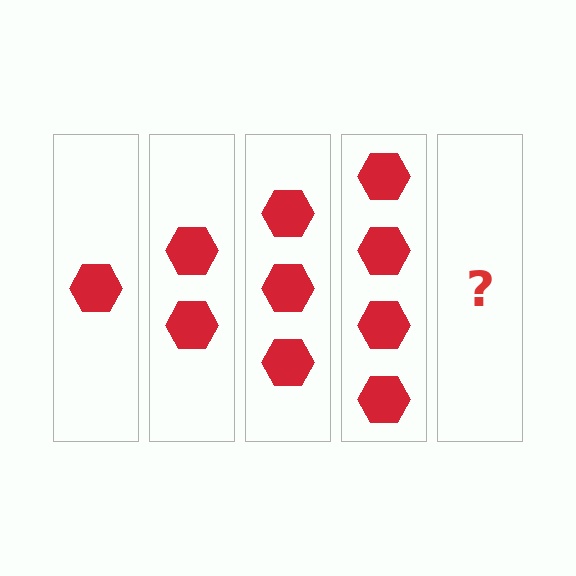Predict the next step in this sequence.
The next step is 5 hexagons.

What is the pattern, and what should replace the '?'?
The pattern is that each step adds one more hexagon. The '?' should be 5 hexagons.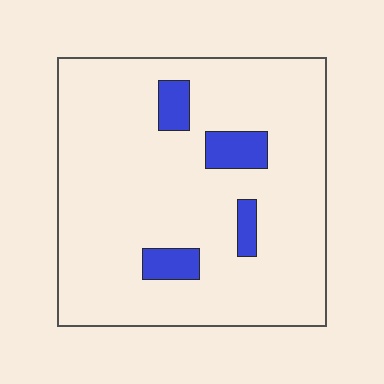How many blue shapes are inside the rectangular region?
4.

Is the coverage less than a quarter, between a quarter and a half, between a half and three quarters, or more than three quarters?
Less than a quarter.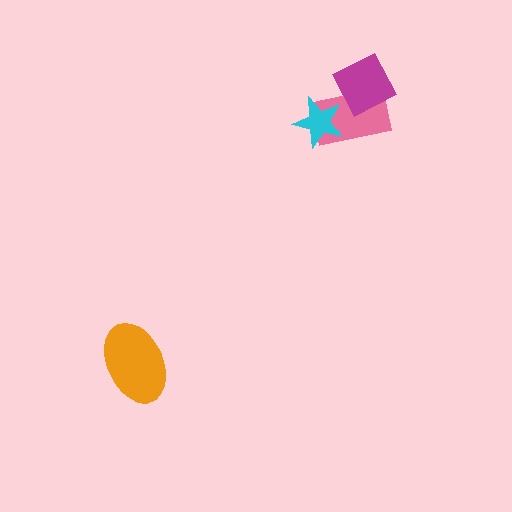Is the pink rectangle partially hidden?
Yes, it is partially covered by another shape.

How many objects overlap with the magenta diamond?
1 object overlaps with the magenta diamond.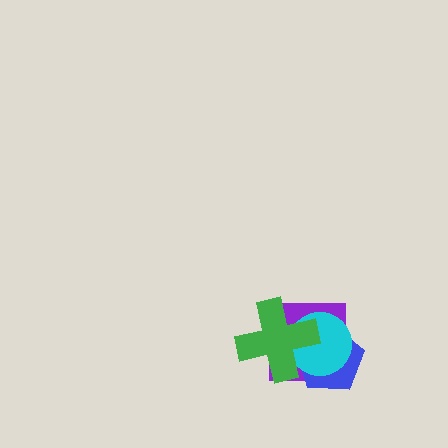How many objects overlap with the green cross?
3 objects overlap with the green cross.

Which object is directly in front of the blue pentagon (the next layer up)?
The cyan circle is directly in front of the blue pentagon.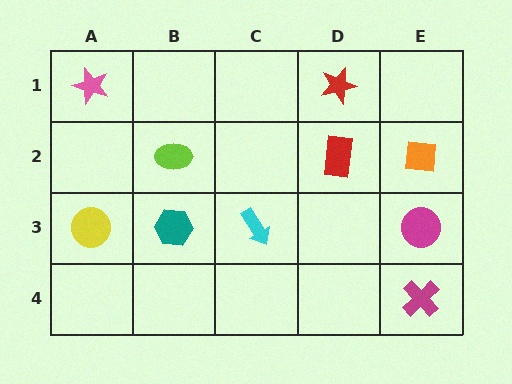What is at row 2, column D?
A red rectangle.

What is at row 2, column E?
An orange square.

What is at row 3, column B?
A teal hexagon.